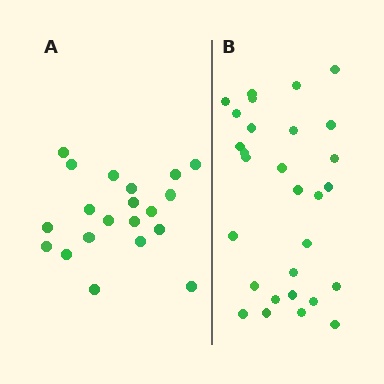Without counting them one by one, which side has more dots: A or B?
Region B (the right region) has more dots.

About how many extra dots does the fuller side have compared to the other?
Region B has roughly 8 or so more dots than region A.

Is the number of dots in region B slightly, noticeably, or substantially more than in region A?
Region B has substantially more. The ratio is roughly 1.4 to 1.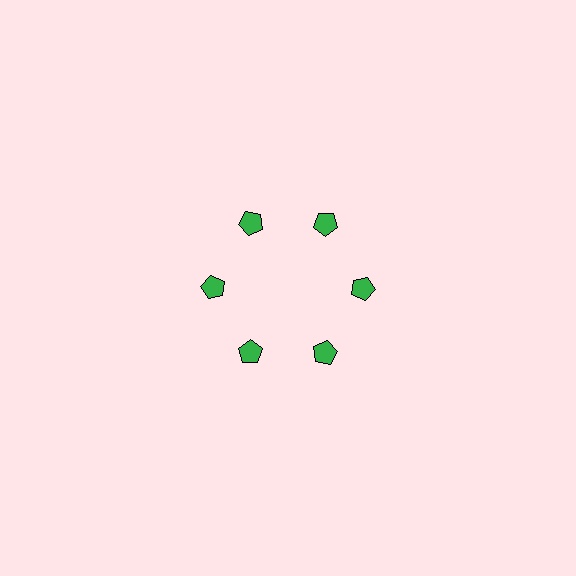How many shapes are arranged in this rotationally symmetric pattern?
There are 6 shapes, arranged in 6 groups of 1.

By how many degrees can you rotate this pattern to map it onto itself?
The pattern maps onto itself every 60 degrees of rotation.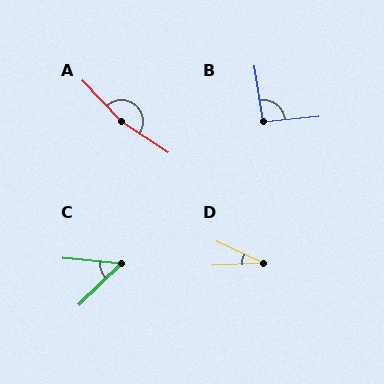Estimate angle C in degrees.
Approximately 50 degrees.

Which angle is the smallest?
D, at approximately 28 degrees.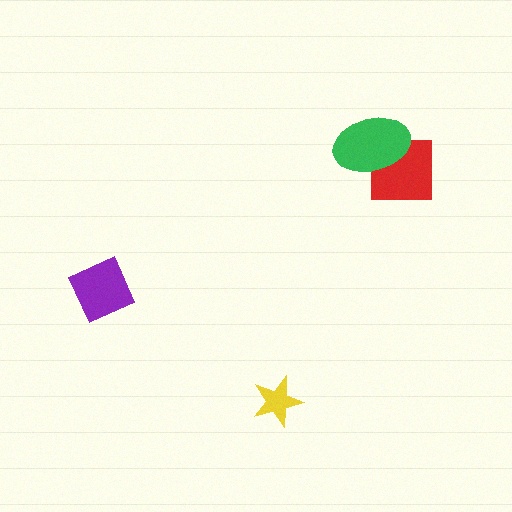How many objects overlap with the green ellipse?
1 object overlaps with the green ellipse.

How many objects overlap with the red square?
1 object overlaps with the red square.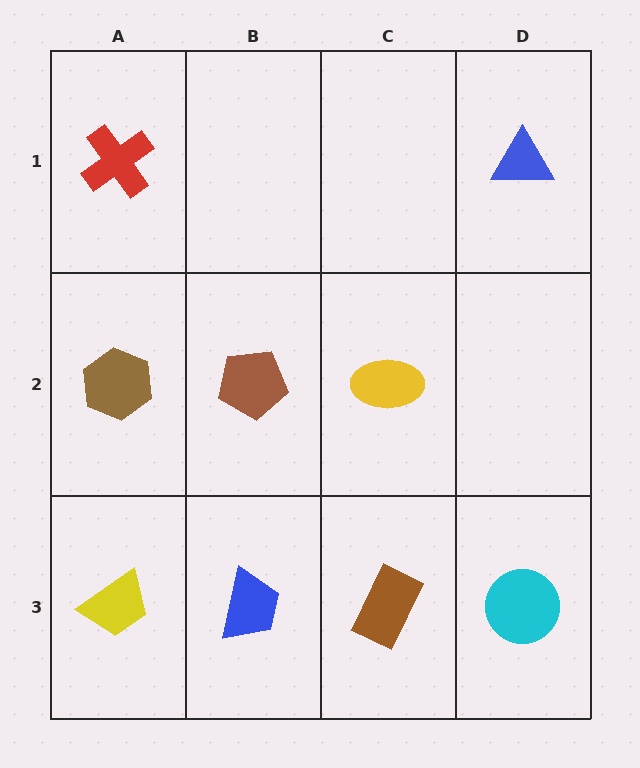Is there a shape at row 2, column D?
No, that cell is empty.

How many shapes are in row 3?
4 shapes.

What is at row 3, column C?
A brown rectangle.